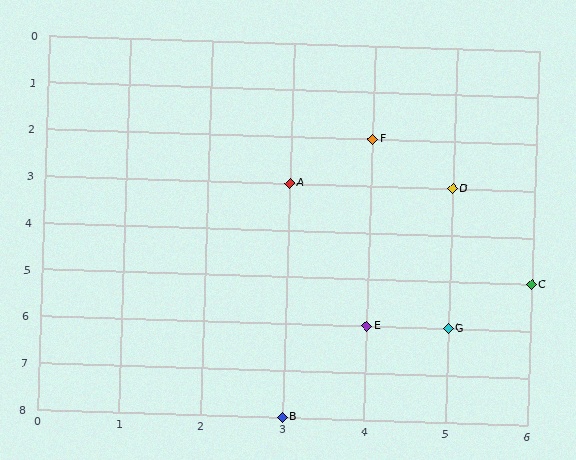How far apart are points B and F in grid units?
Points B and F are 1 column and 6 rows apart (about 6.1 grid units diagonally).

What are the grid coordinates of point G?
Point G is at grid coordinates (5, 6).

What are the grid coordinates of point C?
Point C is at grid coordinates (6, 5).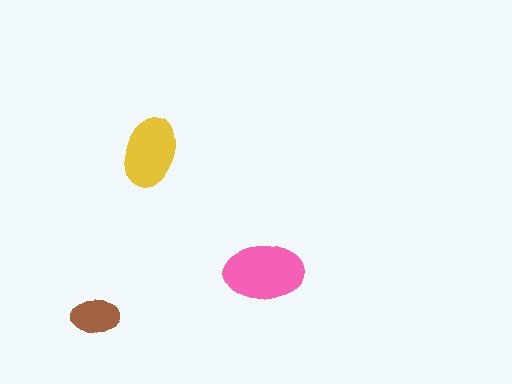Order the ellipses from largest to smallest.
the pink one, the yellow one, the brown one.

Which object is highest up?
The yellow ellipse is topmost.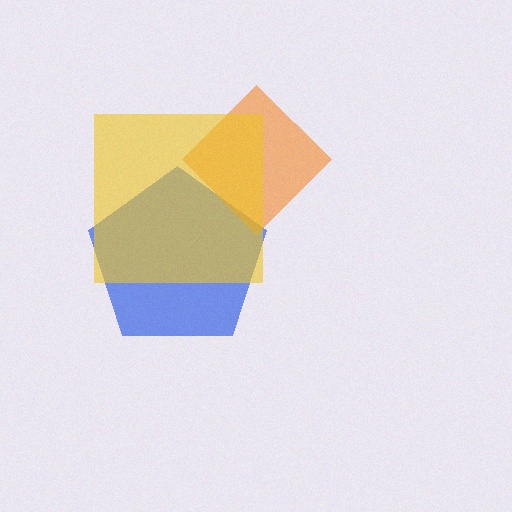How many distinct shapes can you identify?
There are 3 distinct shapes: a blue pentagon, an orange diamond, a yellow square.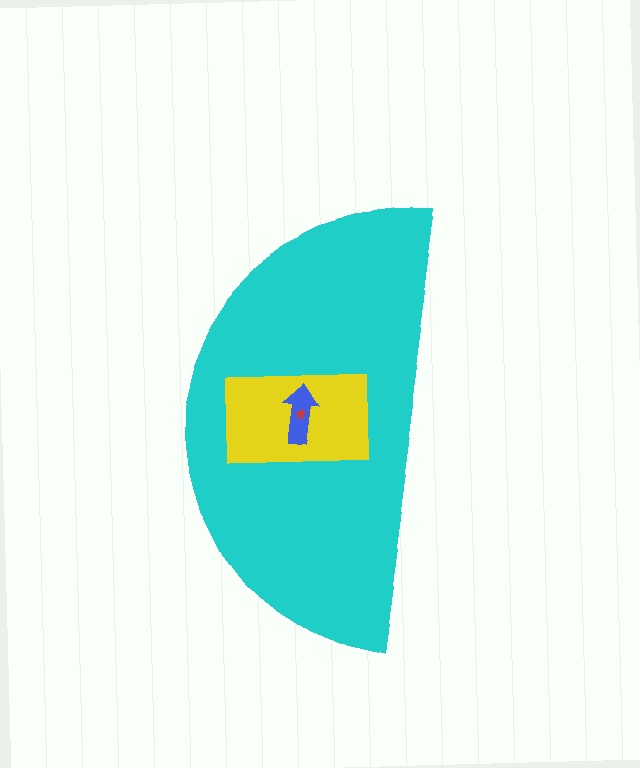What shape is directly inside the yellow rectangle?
The blue arrow.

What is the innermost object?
The red star.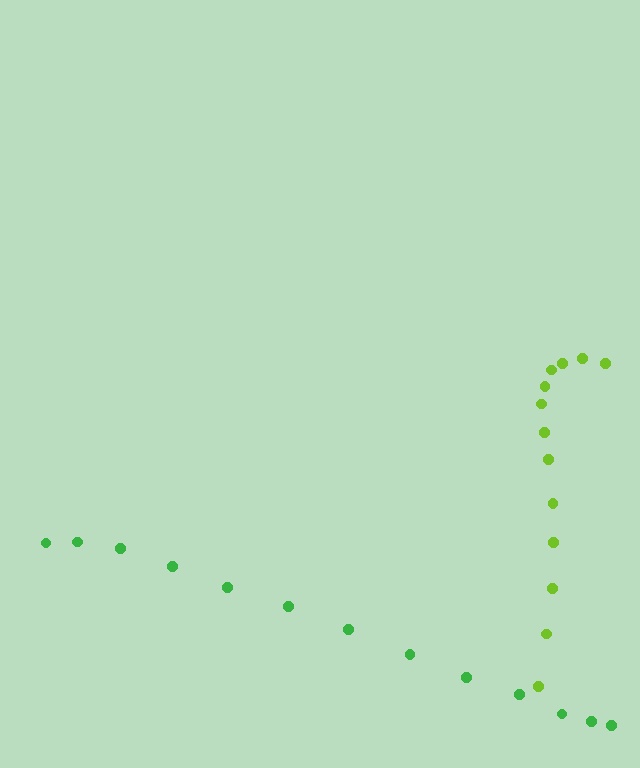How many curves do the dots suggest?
There are 2 distinct paths.